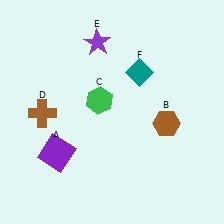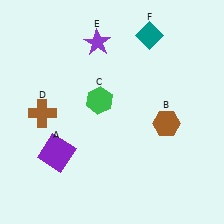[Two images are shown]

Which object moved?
The teal diamond (F) moved up.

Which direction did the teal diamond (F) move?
The teal diamond (F) moved up.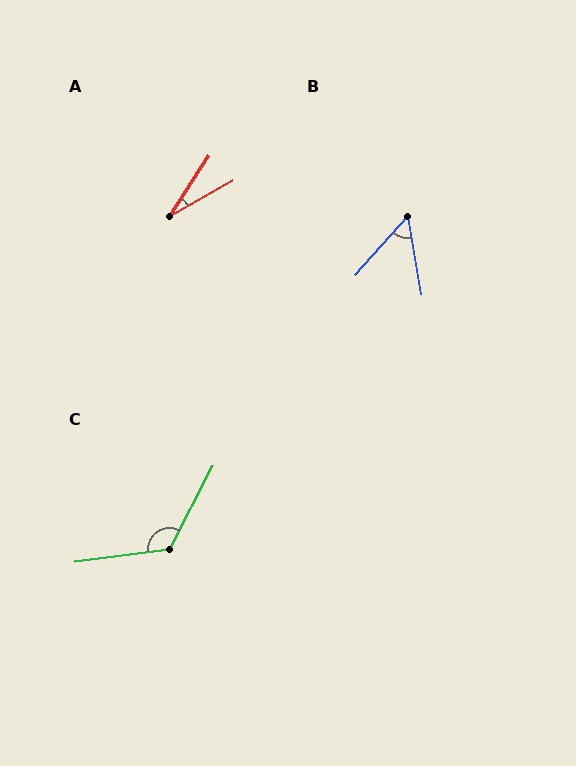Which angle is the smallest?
A, at approximately 27 degrees.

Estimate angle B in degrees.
Approximately 51 degrees.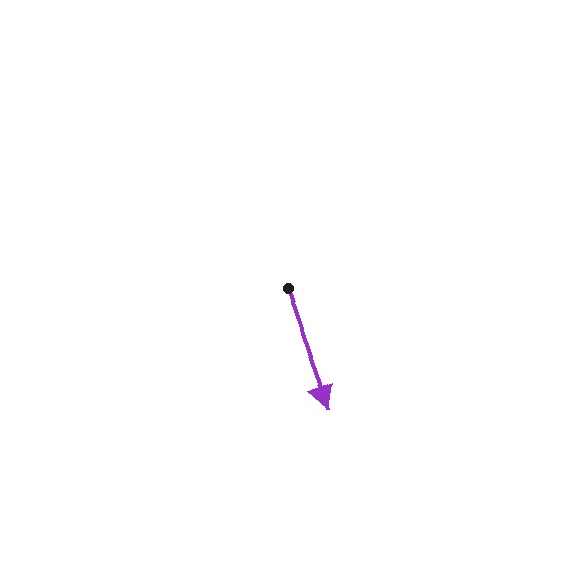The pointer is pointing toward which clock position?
Roughly 5 o'clock.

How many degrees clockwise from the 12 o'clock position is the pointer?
Approximately 160 degrees.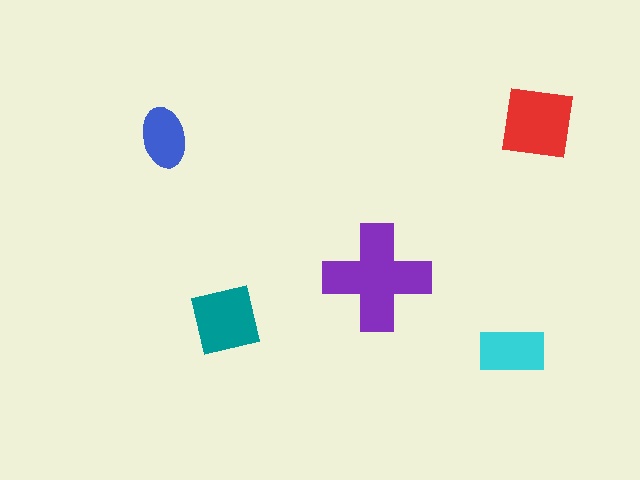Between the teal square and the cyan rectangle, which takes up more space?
The teal square.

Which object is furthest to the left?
The blue ellipse is leftmost.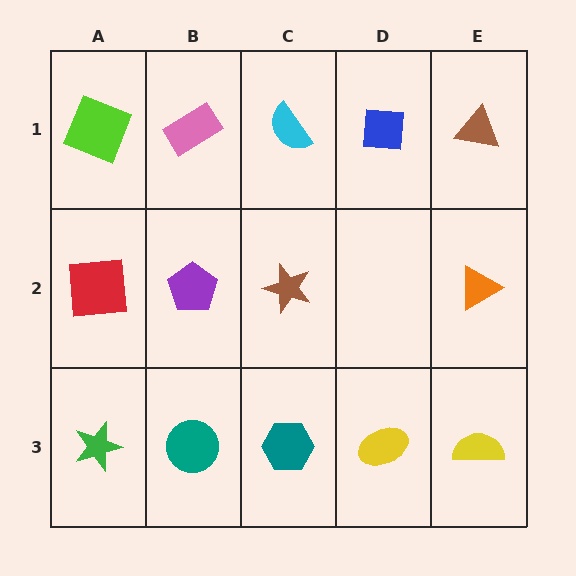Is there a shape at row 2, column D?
No, that cell is empty.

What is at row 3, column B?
A teal circle.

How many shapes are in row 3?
5 shapes.